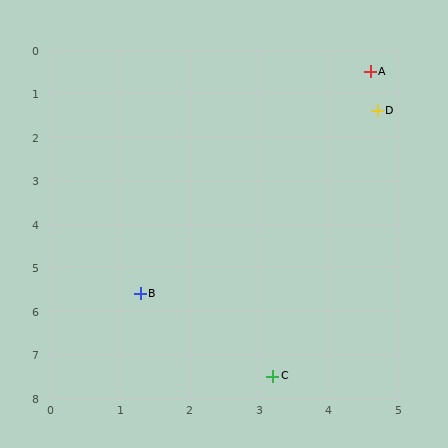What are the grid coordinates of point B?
Point B is at approximately (1.3, 5.6).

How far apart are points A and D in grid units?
Points A and D are about 0.9 grid units apart.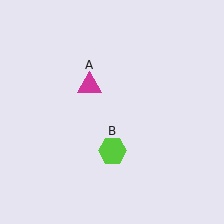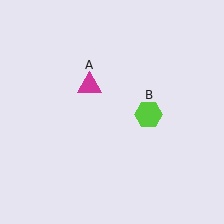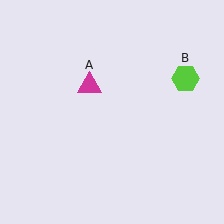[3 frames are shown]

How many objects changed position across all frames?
1 object changed position: lime hexagon (object B).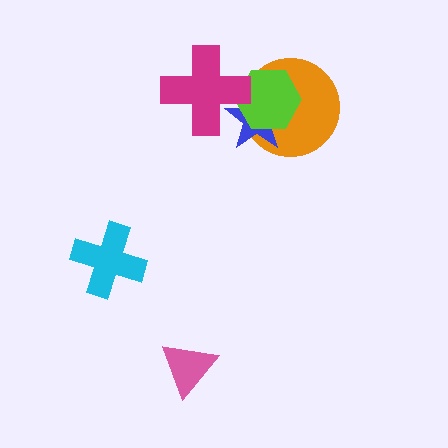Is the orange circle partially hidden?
Yes, it is partially covered by another shape.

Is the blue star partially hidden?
Yes, it is partially covered by another shape.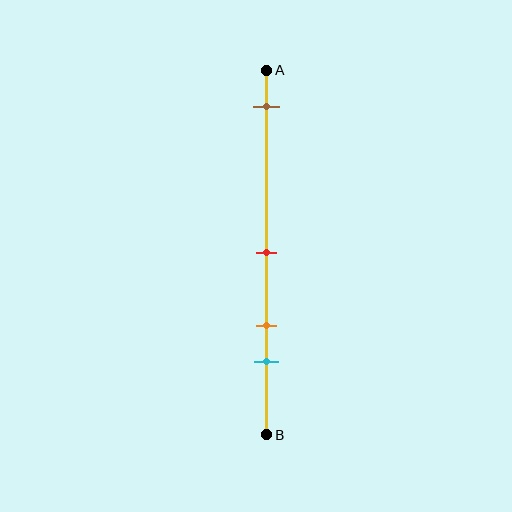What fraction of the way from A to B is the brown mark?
The brown mark is approximately 10% (0.1) of the way from A to B.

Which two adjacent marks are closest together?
The orange and cyan marks are the closest adjacent pair.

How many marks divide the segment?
There are 4 marks dividing the segment.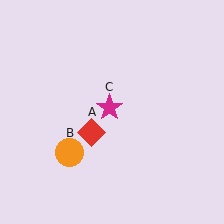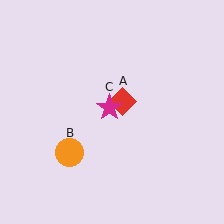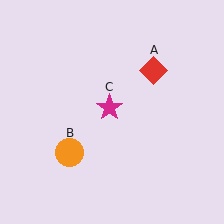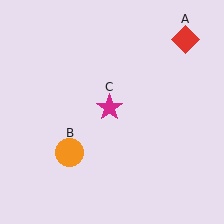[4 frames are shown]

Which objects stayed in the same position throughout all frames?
Orange circle (object B) and magenta star (object C) remained stationary.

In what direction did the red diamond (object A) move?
The red diamond (object A) moved up and to the right.